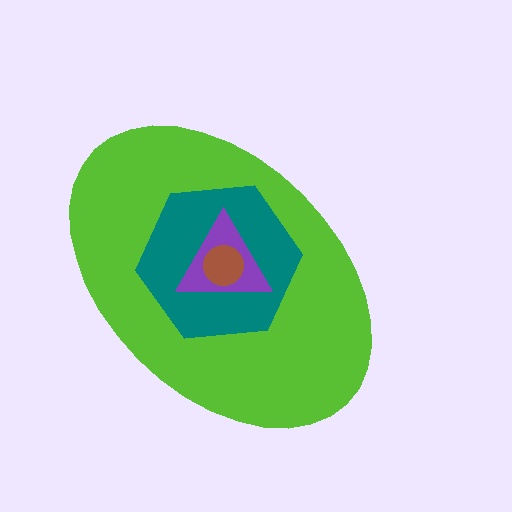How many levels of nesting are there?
4.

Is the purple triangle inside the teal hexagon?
Yes.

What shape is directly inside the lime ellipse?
The teal hexagon.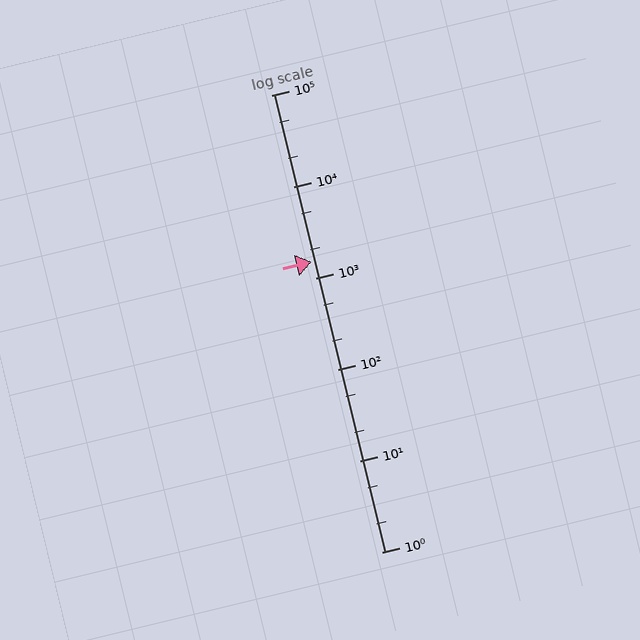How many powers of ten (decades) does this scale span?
The scale spans 5 decades, from 1 to 100000.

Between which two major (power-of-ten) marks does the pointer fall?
The pointer is between 1000 and 10000.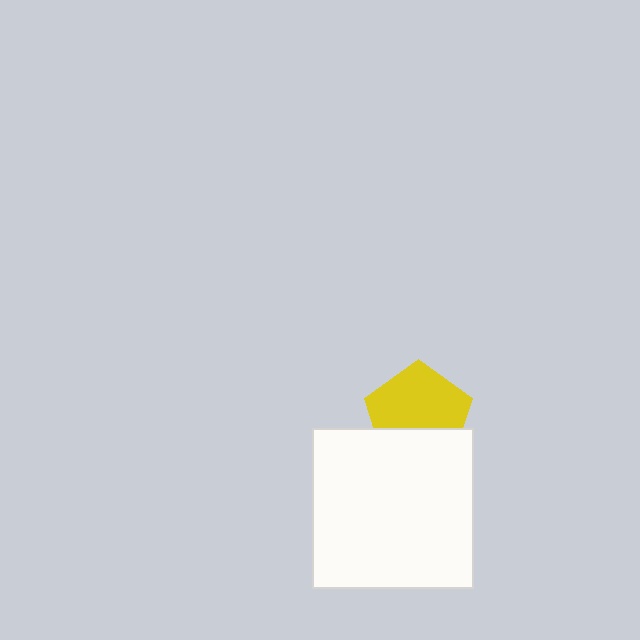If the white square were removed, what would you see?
You would see the complete yellow pentagon.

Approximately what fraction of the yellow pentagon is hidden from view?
Roughly 36% of the yellow pentagon is hidden behind the white square.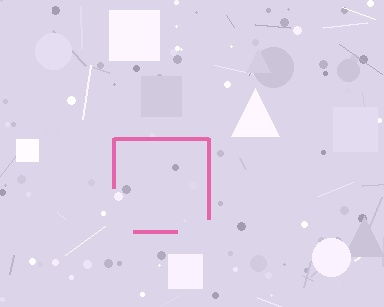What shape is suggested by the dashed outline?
The dashed outline suggests a square.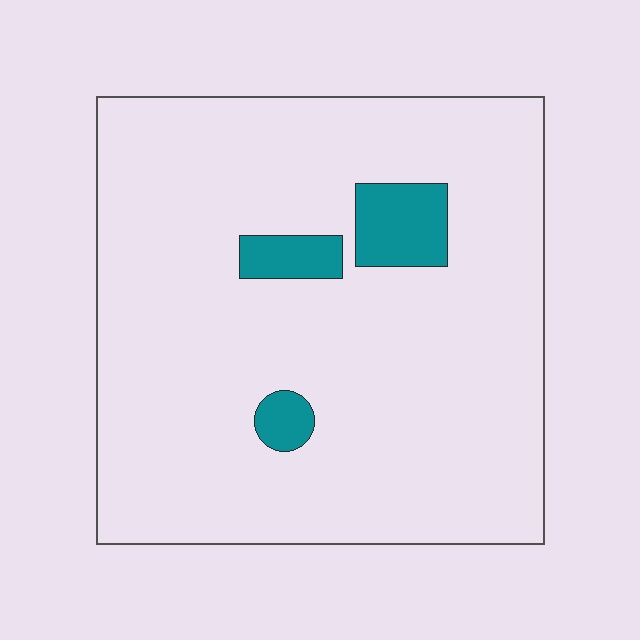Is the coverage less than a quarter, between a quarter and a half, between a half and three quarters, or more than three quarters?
Less than a quarter.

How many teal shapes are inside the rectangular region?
3.